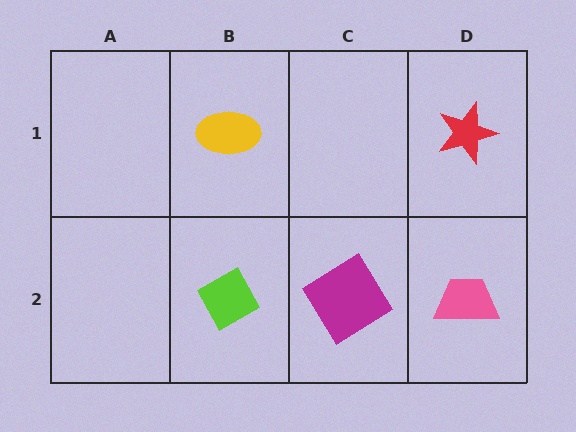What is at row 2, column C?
A magenta diamond.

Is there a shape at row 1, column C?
No, that cell is empty.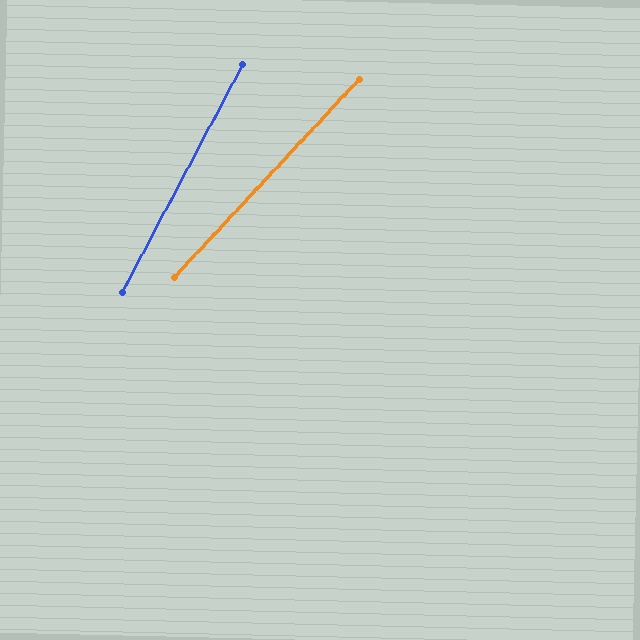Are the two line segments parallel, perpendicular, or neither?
Neither parallel nor perpendicular — they differ by about 15°.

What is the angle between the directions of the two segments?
Approximately 15 degrees.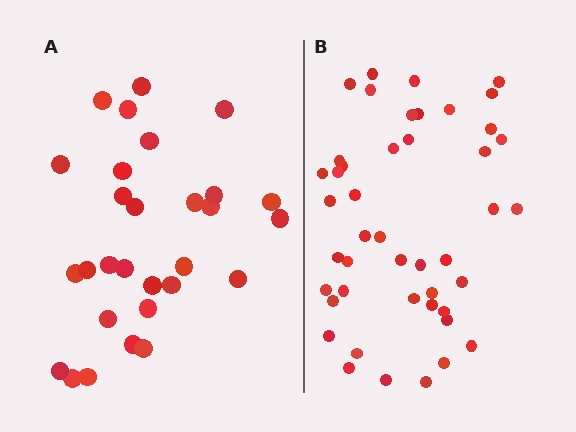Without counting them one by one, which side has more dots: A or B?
Region B (the right region) has more dots.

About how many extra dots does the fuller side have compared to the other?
Region B has approximately 15 more dots than region A.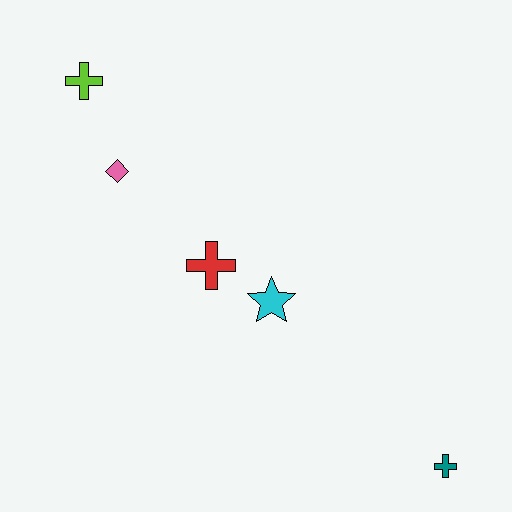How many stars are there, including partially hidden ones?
There is 1 star.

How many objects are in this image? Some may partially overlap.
There are 5 objects.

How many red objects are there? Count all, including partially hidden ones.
There is 1 red object.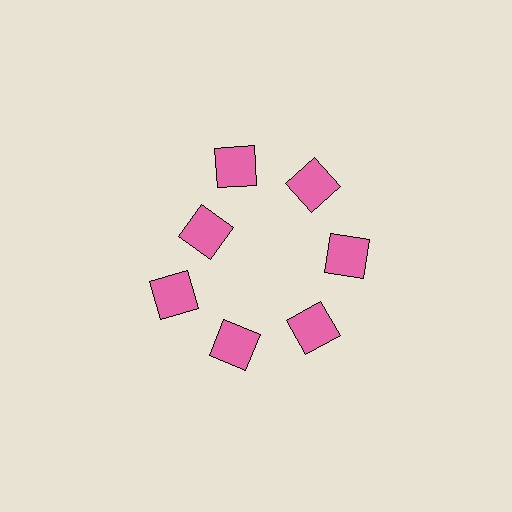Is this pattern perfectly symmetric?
No. The 7 pink squares are arranged in a ring, but one element near the 10 o'clock position is pulled inward toward the center, breaking the 7-fold rotational symmetry.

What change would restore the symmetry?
The symmetry would be restored by moving it outward, back onto the ring so that all 7 squares sit at equal angles and equal distance from the center.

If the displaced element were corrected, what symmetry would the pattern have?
It would have 7-fold rotational symmetry — the pattern would map onto itself every 51 degrees.